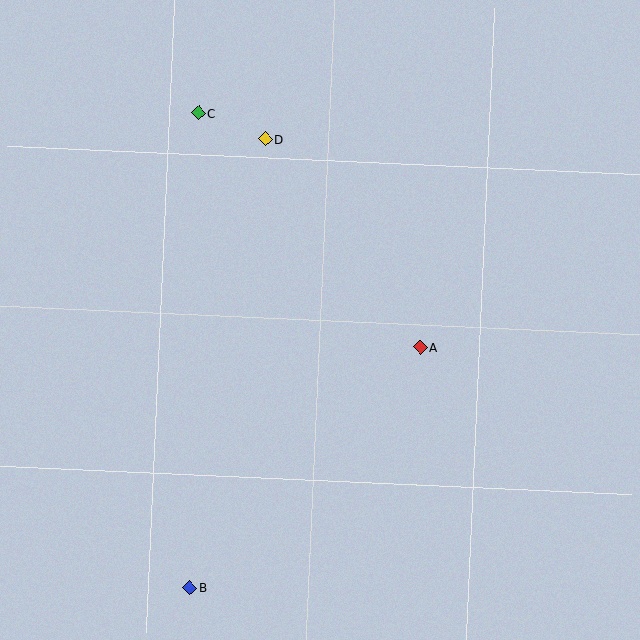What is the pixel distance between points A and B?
The distance between A and B is 333 pixels.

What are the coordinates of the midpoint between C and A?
The midpoint between C and A is at (309, 230).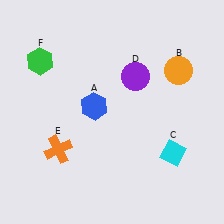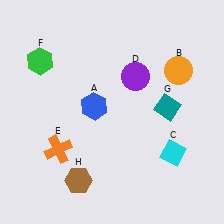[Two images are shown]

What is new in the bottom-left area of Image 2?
A brown hexagon (H) was added in the bottom-left area of Image 2.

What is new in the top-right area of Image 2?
A teal diamond (G) was added in the top-right area of Image 2.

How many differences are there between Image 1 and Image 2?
There are 2 differences between the two images.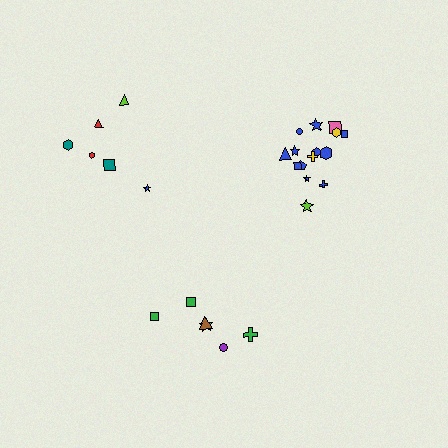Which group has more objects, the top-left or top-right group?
The top-right group.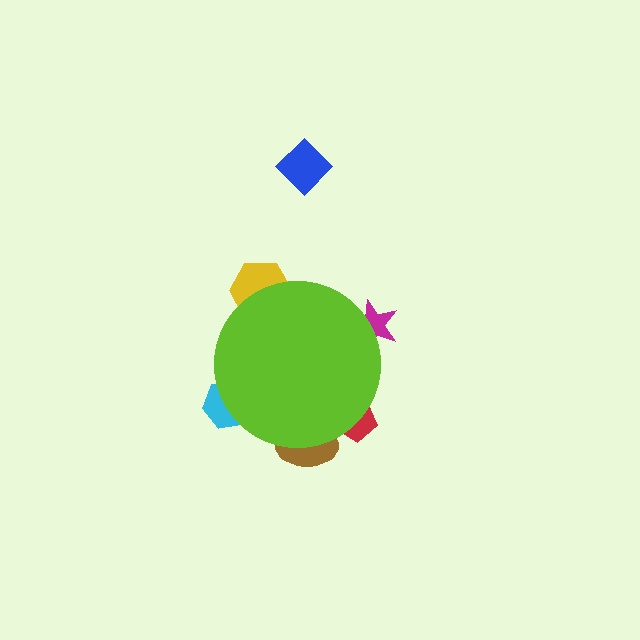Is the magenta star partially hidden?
Yes, the magenta star is partially hidden behind the lime circle.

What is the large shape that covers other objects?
A lime circle.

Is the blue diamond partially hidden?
No, the blue diamond is fully visible.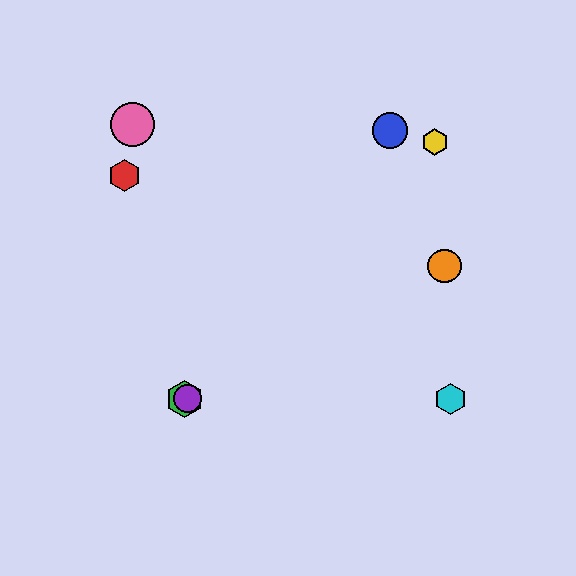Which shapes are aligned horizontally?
The green hexagon, the purple circle, the cyan hexagon are aligned horizontally.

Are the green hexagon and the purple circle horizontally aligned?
Yes, both are at y≈399.